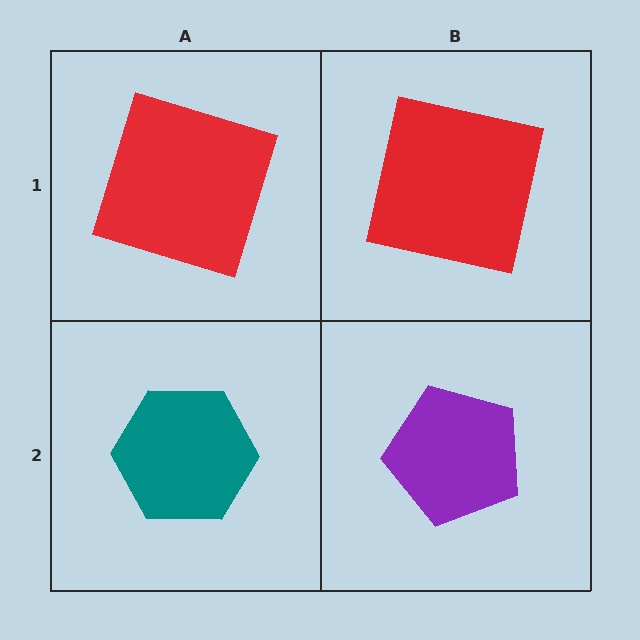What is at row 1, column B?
A red square.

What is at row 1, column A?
A red square.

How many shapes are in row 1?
2 shapes.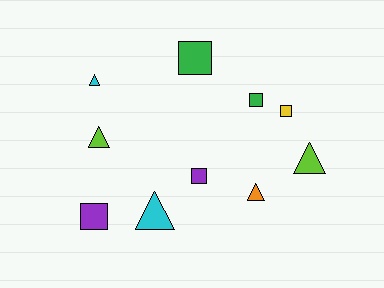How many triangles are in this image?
There are 5 triangles.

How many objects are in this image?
There are 10 objects.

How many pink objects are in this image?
There are no pink objects.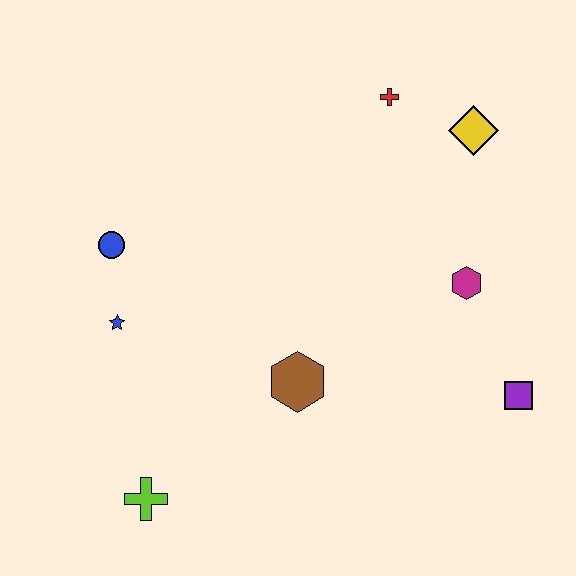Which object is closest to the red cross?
The yellow diamond is closest to the red cross.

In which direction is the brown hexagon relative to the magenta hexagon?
The brown hexagon is to the left of the magenta hexagon.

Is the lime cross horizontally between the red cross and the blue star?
Yes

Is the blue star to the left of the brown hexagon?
Yes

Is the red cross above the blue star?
Yes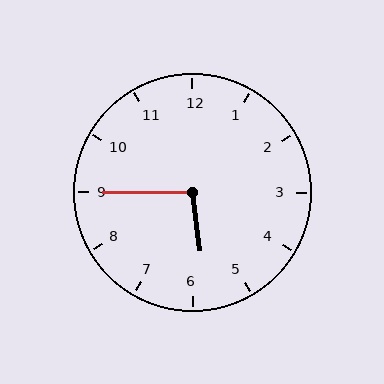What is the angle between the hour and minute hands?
Approximately 98 degrees.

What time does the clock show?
5:45.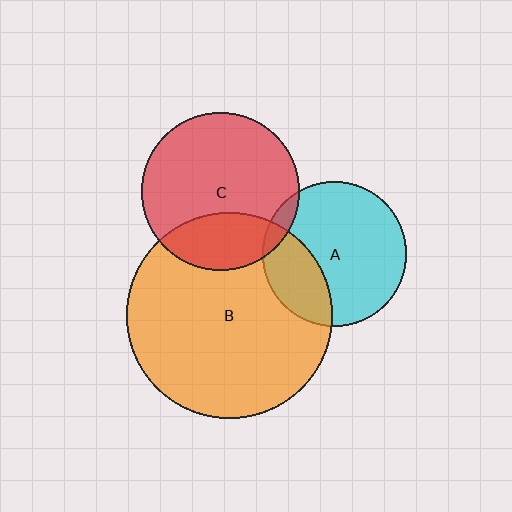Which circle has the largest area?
Circle B (orange).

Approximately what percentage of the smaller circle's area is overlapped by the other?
Approximately 25%.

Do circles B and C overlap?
Yes.